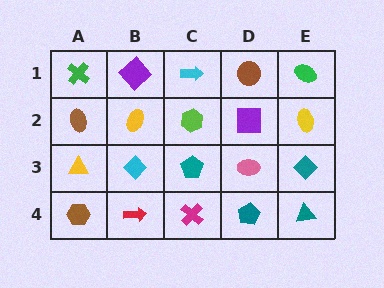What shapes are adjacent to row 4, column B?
A cyan diamond (row 3, column B), a brown hexagon (row 4, column A), a magenta cross (row 4, column C).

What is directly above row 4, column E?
A teal diamond.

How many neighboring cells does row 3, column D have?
4.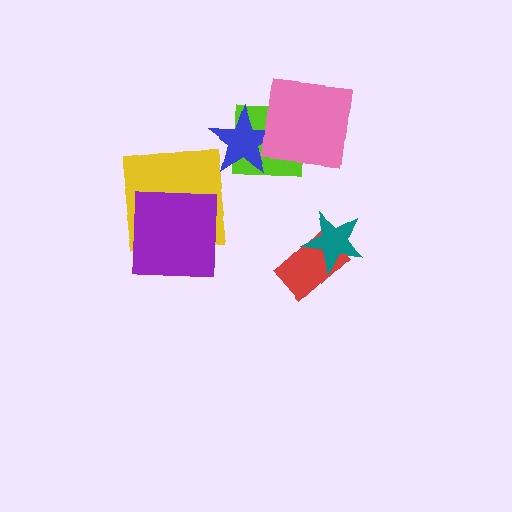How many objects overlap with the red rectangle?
1 object overlaps with the red rectangle.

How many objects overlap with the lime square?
2 objects overlap with the lime square.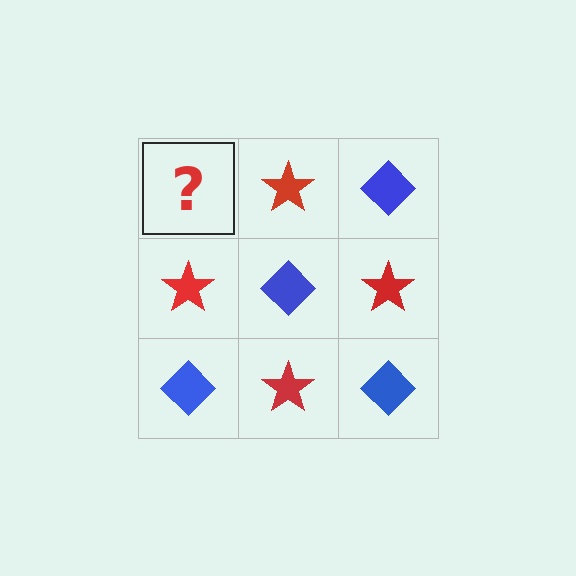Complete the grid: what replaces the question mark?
The question mark should be replaced with a blue diamond.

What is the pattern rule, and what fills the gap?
The rule is that it alternates blue diamond and red star in a checkerboard pattern. The gap should be filled with a blue diamond.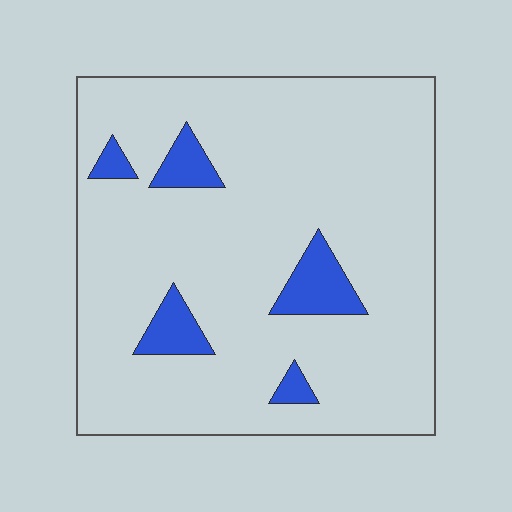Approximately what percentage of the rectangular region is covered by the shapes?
Approximately 10%.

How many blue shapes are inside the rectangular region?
5.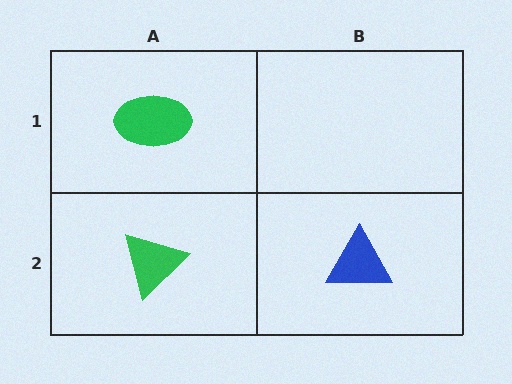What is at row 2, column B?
A blue triangle.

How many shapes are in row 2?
2 shapes.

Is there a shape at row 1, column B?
No, that cell is empty.